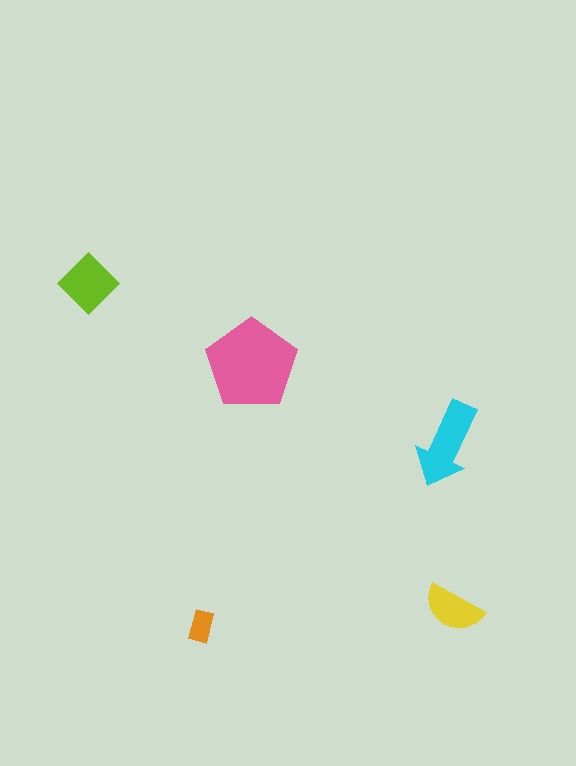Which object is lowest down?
The orange rectangle is bottommost.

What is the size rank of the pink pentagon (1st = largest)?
1st.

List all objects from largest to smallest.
The pink pentagon, the cyan arrow, the lime diamond, the yellow semicircle, the orange rectangle.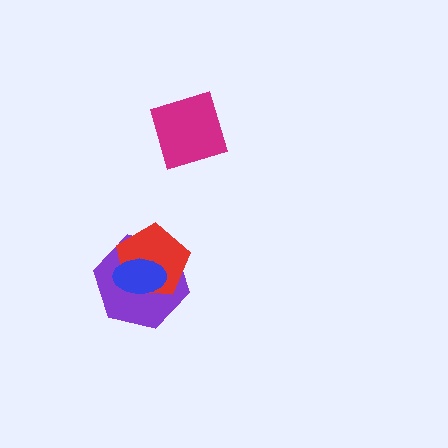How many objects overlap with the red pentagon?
2 objects overlap with the red pentagon.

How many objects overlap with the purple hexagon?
2 objects overlap with the purple hexagon.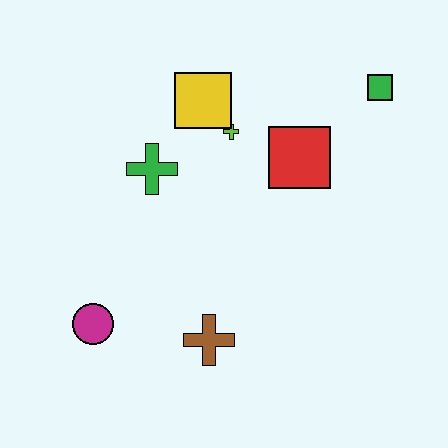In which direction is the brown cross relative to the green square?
The brown cross is below the green square.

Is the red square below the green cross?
No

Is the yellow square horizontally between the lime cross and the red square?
No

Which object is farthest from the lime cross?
The magenta circle is farthest from the lime cross.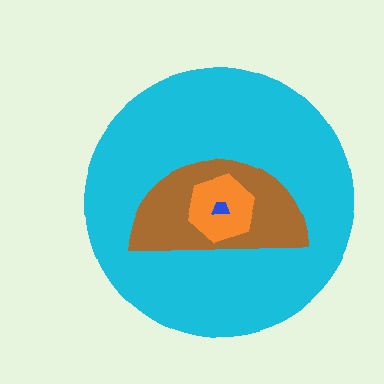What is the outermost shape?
The cyan circle.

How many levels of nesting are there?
4.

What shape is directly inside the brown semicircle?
The orange hexagon.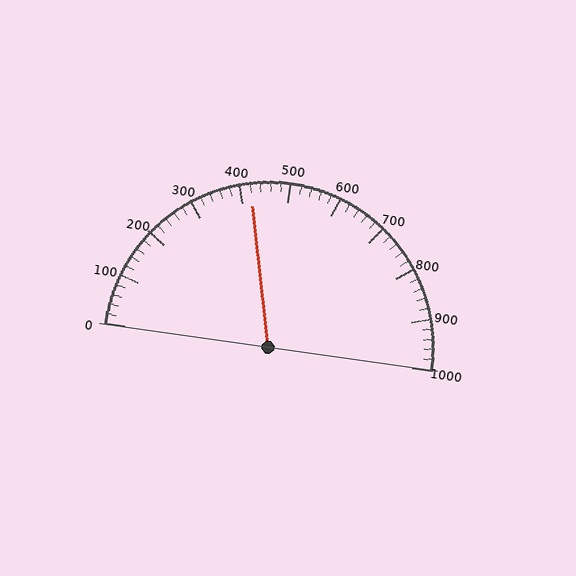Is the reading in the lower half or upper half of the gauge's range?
The reading is in the lower half of the range (0 to 1000).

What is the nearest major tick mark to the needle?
The nearest major tick mark is 400.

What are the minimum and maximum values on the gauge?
The gauge ranges from 0 to 1000.